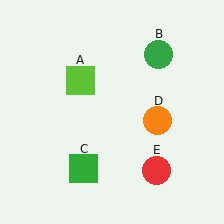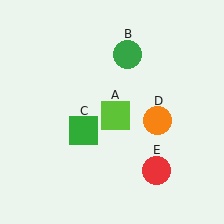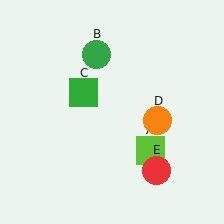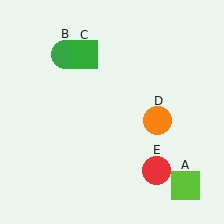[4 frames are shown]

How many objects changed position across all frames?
3 objects changed position: lime square (object A), green circle (object B), green square (object C).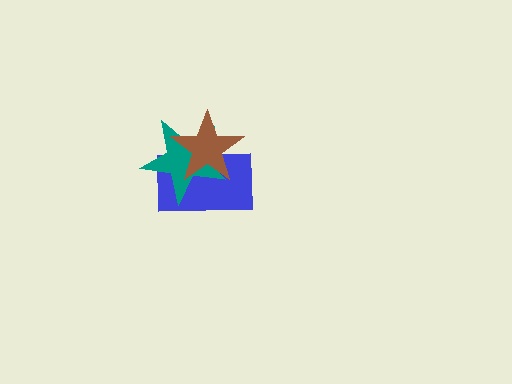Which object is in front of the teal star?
The brown star is in front of the teal star.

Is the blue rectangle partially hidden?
Yes, it is partially covered by another shape.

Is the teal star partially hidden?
Yes, it is partially covered by another shape.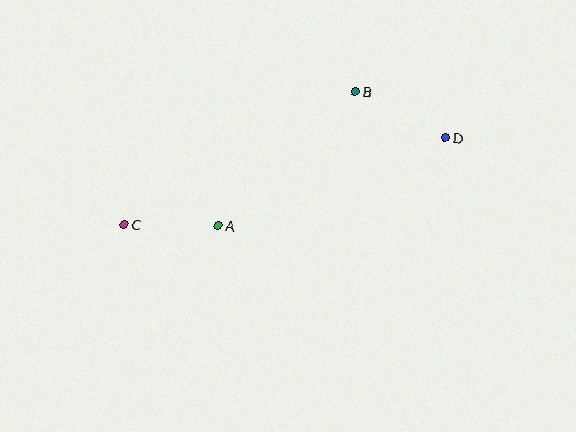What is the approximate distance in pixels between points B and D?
The distance between B and D is approximately 101 pixels.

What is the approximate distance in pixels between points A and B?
The distance between A and B is approximately 192 pixels.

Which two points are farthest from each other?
Points C and D are farthest from each other.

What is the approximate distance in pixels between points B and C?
The distance between B and C is approximately 267 pixels.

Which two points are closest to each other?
Points A and C are closest to each other.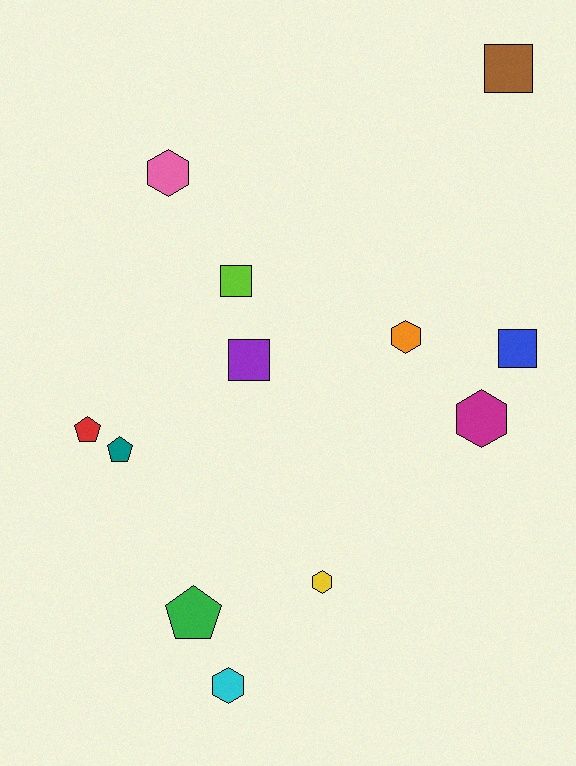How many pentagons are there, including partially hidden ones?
There are 3 pentagons.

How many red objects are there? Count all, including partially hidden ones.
There is 1 red object.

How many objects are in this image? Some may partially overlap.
There are 12 objects.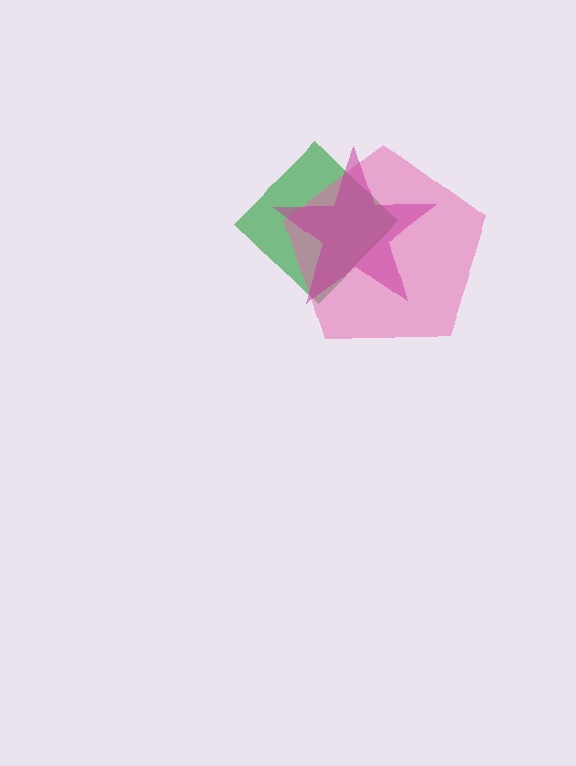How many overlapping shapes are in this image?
There are 3 overlapping shapes in the image.